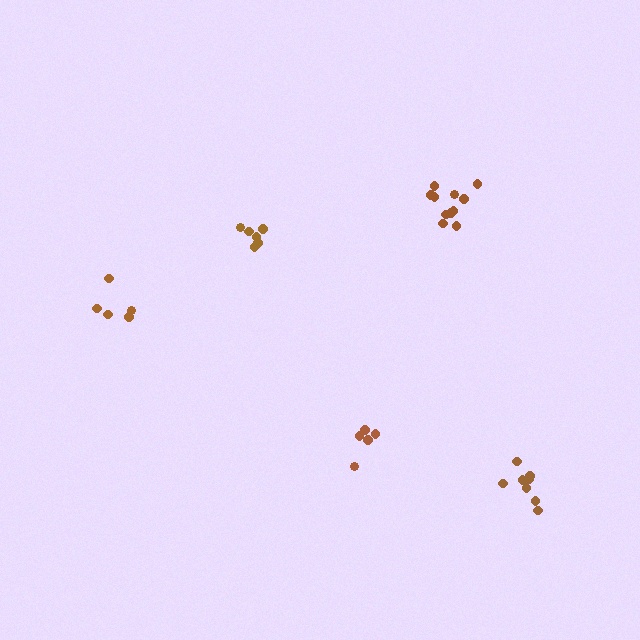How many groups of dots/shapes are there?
There are 5 groups.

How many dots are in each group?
Group 1: 5 dots, Group 2: 5 dots, Group 3: 11 dots, Group 4: 6 dots, Group 5: 8 dots (35 total).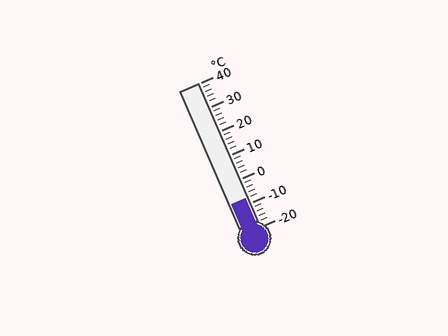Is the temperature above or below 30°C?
The temperature is below 30°C.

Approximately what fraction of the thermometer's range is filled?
The thermometer is filled to approximately 20% of its range.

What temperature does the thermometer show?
The thermometer shows approximately -8°C.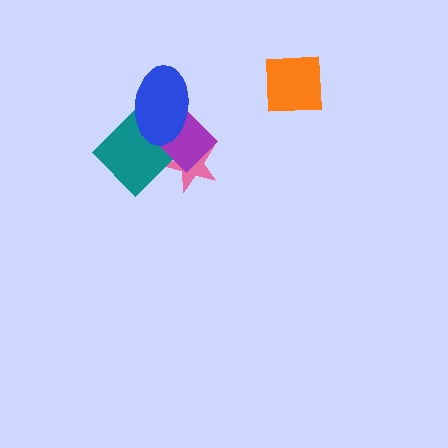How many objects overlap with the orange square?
0 objects overlap with the orange square.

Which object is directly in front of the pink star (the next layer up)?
The teal diamond is directly in front of the pink star.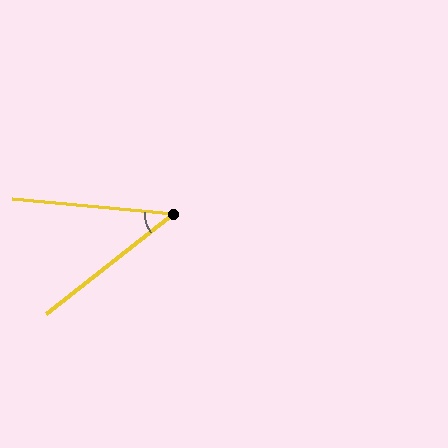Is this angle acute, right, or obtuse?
It is acute.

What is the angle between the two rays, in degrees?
Approximately 44 degrees.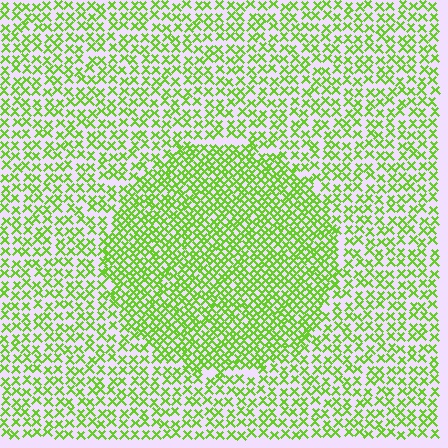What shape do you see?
I see a circle.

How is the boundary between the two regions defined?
The boundary is defined by a change in element density (approximately 1.8x ratio). All elements are the same color, size, and shape.